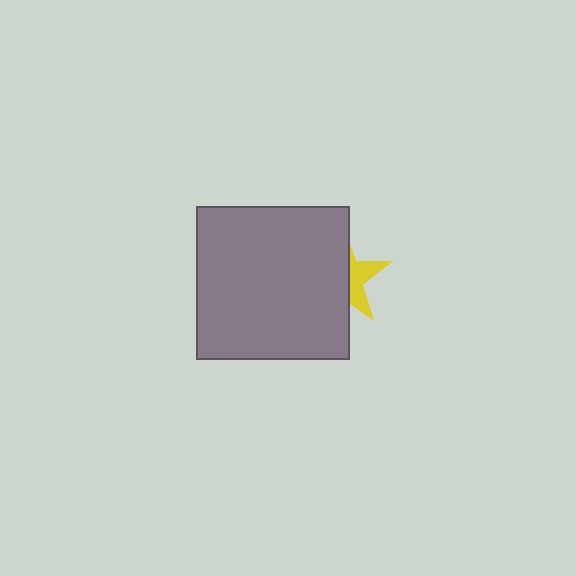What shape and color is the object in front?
The object in front is a gray square.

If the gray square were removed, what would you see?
You would see the complete yellow star.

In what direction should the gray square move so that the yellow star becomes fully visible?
The gray square should move left. That is the shortest direction to clear the overlap and leave the yellow star fully visible.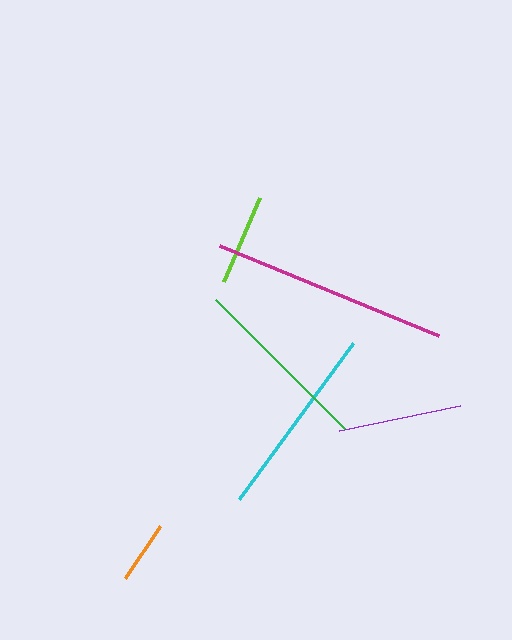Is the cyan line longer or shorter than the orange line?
The cyan line is longer than the orange line.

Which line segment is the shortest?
The orange line is the shortest at approximately 63 pixels.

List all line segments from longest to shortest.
From longest to shortest: magenta, cyan, green, purple, lime, orange.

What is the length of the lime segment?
The lime segment is approximately 92 pixels long.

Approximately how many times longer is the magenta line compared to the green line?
The magenta line is approximately 1.3 times the length of the green line.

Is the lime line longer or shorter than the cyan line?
The cyan line is longer than the lime line.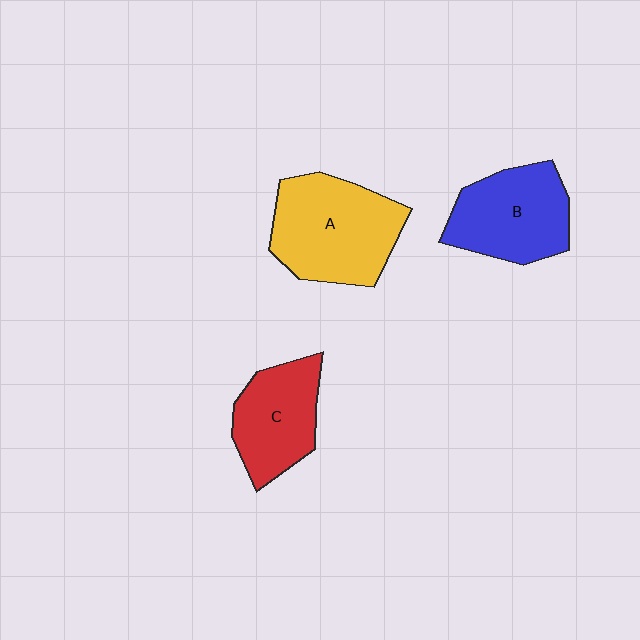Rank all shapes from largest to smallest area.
From largest to smallest: A (yellow), B (blue), C (red).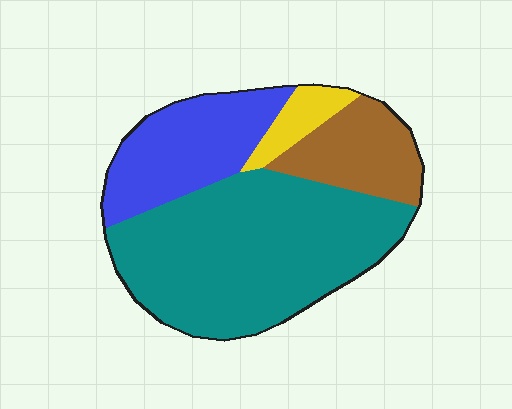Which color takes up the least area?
Yellow, at roughly 5%.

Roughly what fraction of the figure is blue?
Blue covers about 25% of the figure.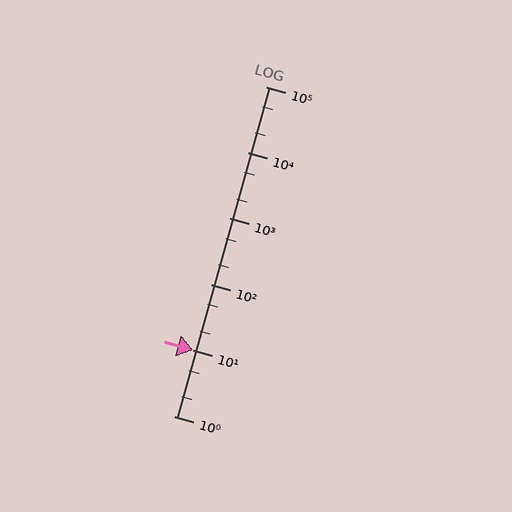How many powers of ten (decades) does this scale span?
The scale spans 5 decades, from 1 to 100000.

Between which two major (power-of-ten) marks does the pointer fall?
The pointer is between 10 and 100.